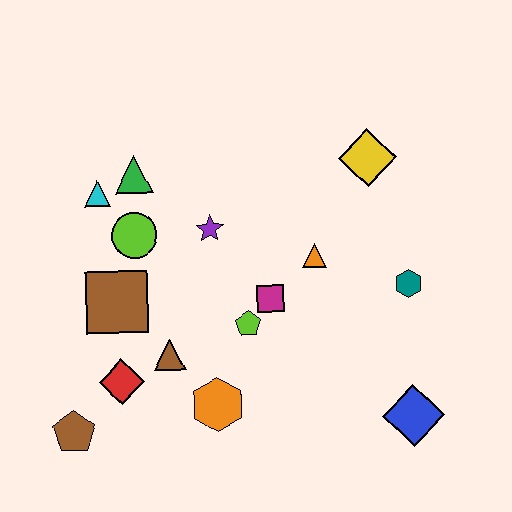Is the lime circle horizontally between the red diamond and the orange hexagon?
Yes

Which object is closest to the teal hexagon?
The orange triangle is closest to the teal hexagon.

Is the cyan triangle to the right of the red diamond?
No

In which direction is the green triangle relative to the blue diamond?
The green triangle is to the left of the blue diamond.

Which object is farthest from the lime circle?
The blue diamond is farthest from the lime circle.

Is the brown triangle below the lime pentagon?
Yes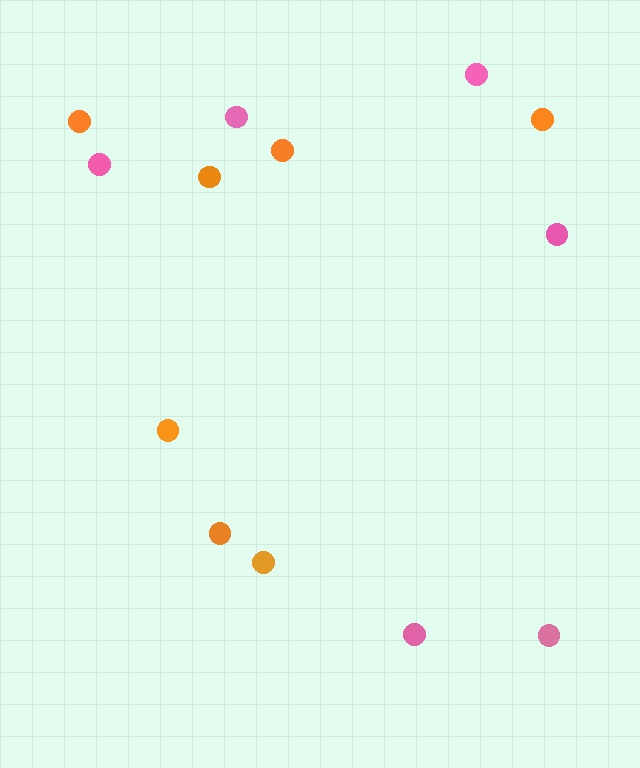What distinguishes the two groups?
There are 2 groups: one group of orange circles (7) and one group of pink circles (6).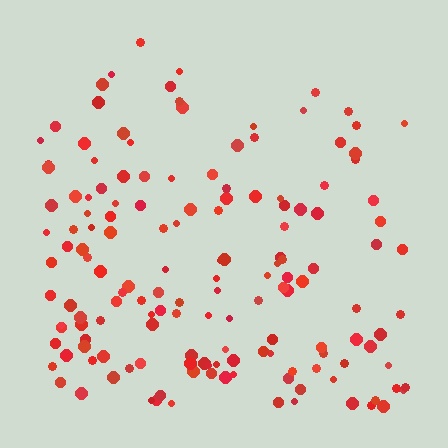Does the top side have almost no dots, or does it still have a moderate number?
Still a moderate number, just noticeably fewer than the bottom.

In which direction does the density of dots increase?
From top to bottom, with the bottom side densest.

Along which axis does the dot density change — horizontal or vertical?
Vertical.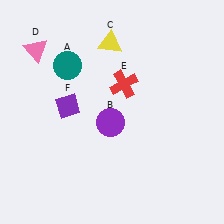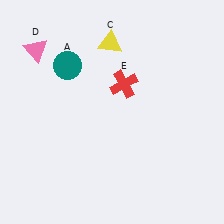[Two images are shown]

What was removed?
The purple diamond (F), the purple circle (B) were removed in Image 2.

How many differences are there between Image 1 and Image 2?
There are 2 differences between the two images.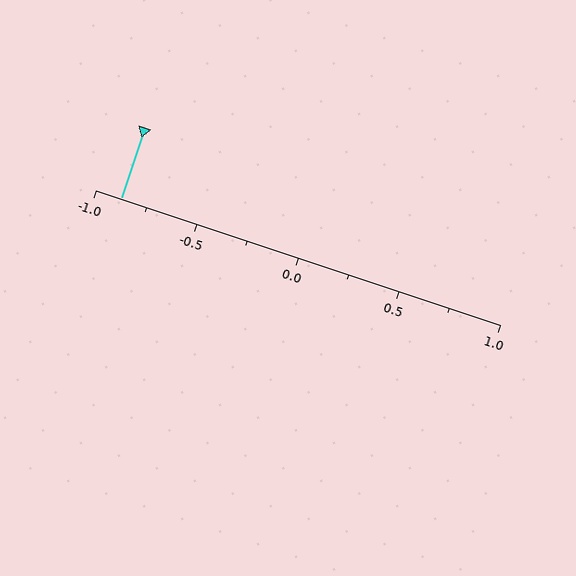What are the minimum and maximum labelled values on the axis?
The axis runs from -1.0 to 1.0.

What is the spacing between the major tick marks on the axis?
The major ticks are spaced 0.5 apart.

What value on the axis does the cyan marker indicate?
The marker indicates approximately -0.88.